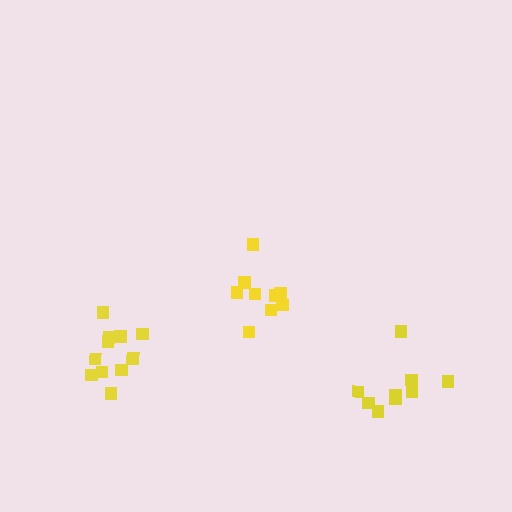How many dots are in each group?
Group 1: 11 dots, Group 2: 9 dots, Group 3: 9 dots (29 total).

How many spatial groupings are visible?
There are 3 spatial groupings.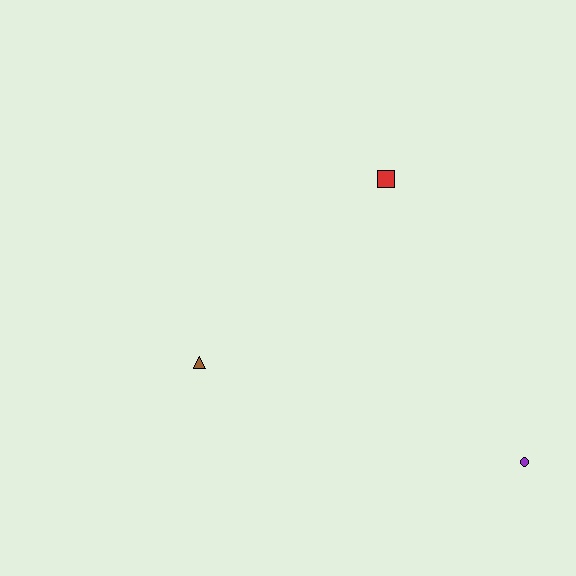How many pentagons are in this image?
There are no pentagons.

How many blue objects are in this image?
There are no blue objects.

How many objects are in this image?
There are 3 objects.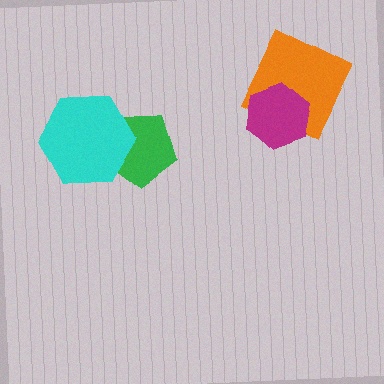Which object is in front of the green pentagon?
The cyan hexagon is in front of the green pentagon.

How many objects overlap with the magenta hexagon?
1 object overlaps with the magenta hexagon.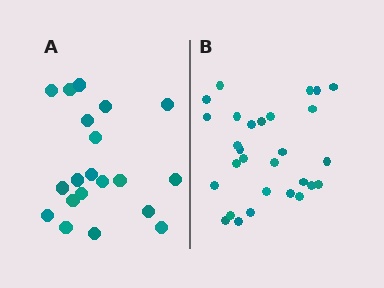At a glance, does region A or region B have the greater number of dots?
Region B (the right region) has more dots.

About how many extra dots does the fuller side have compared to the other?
Region B has roughly 8 or so more dots than region A.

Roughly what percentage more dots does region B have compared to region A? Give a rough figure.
About 45% more.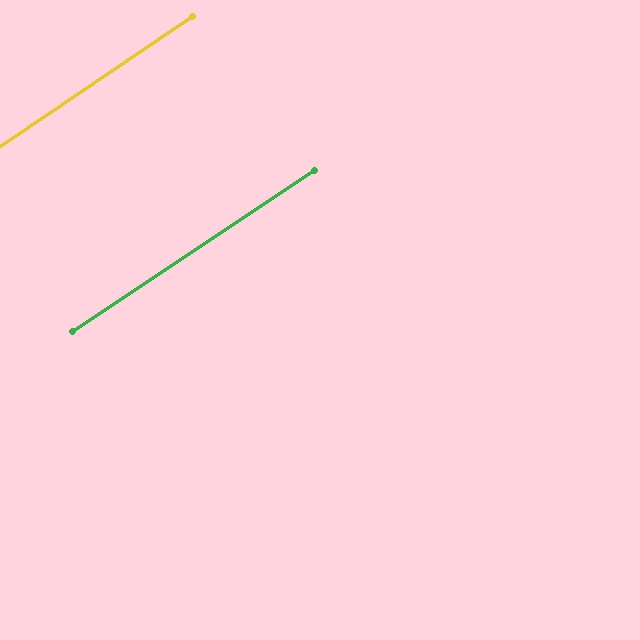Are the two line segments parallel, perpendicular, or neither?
Parallel — their directions differ by only 0.4°.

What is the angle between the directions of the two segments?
Approximately 0 degrees.